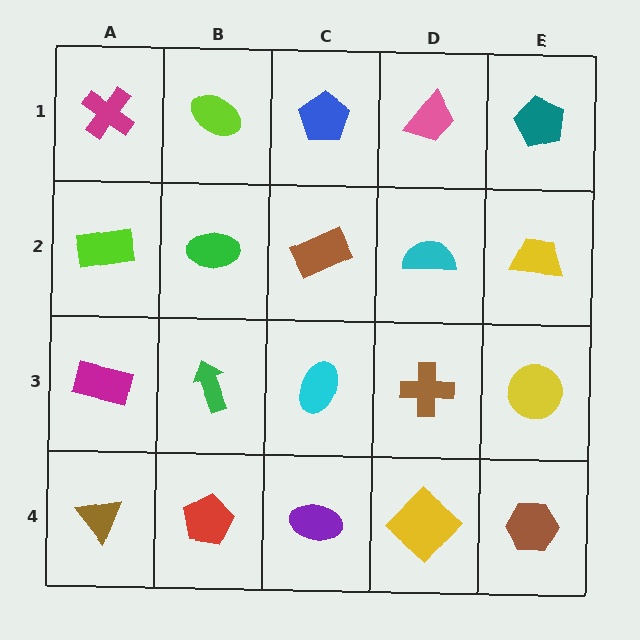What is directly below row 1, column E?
A yellow trapezoid.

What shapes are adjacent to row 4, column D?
A brown cross (row 3, column D), a purple ellipse (row 4, column C), a brown hexagon (row 4, column E).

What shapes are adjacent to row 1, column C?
A brown rectangle (row 2, column C), a lime ellipse (row 1, column B), a pink trapezoid (row 1, column D).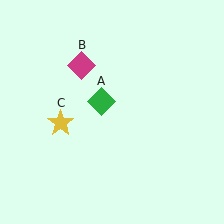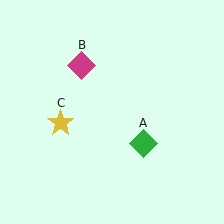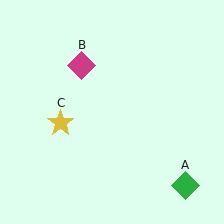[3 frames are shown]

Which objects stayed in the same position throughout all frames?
Magenta diamond (object B) and yellow star (object C) remained stationary.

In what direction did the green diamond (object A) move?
The green diamond (object A) moved down and to the right.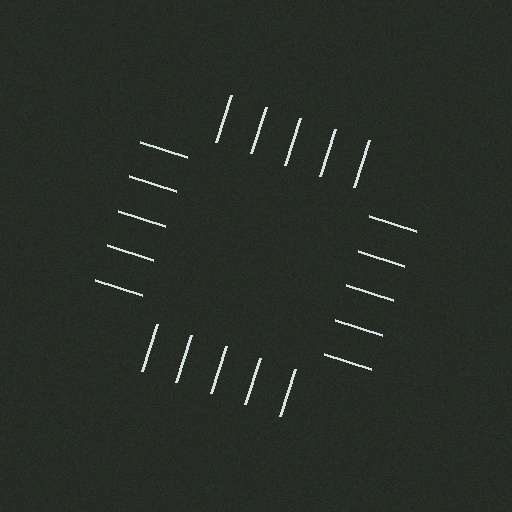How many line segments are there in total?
20 — 5 along each of the 4 edges.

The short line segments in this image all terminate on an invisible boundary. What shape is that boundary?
An illusory square — the line segments terminate on its edges but no continuous stroke is drawn.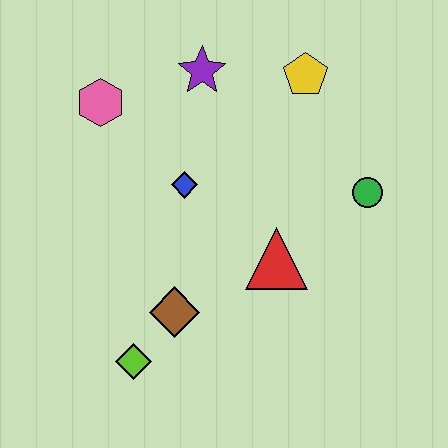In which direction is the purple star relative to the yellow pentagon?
The purple star is to the left of the yellow pentagon.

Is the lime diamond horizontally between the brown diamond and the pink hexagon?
Yes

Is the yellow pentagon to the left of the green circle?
Yes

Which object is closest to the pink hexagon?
The purple star is closest to the pink hexagon.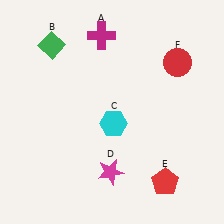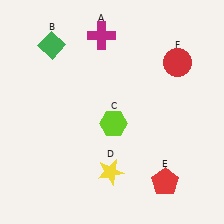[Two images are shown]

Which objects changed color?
C changed from cyan to lime. D changed from magenta to yellow.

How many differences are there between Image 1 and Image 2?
There are 2 differences between the two images.